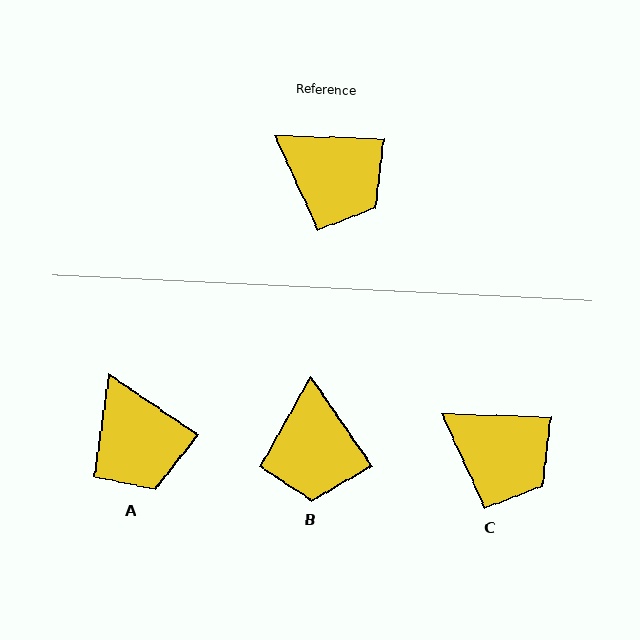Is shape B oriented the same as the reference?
No, it is off by about 54 degrees.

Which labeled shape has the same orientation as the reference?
C.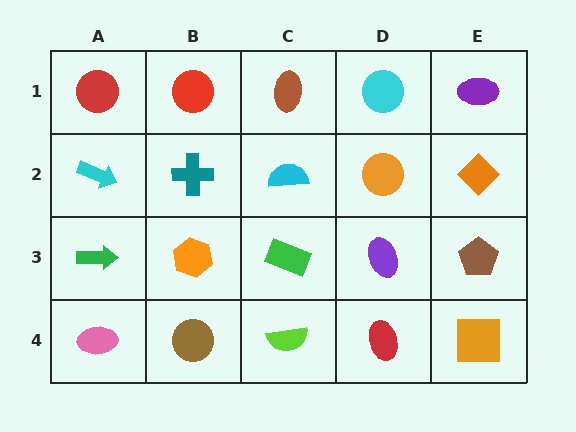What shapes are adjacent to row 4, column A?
A green arrow (row 3, column A), a brown circle (row 4, column B).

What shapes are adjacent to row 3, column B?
A teal cross (row 2, column B), a brown circle (row 4, column B), a green arrow (row 3, column A), a green rectangle (row 3, column C).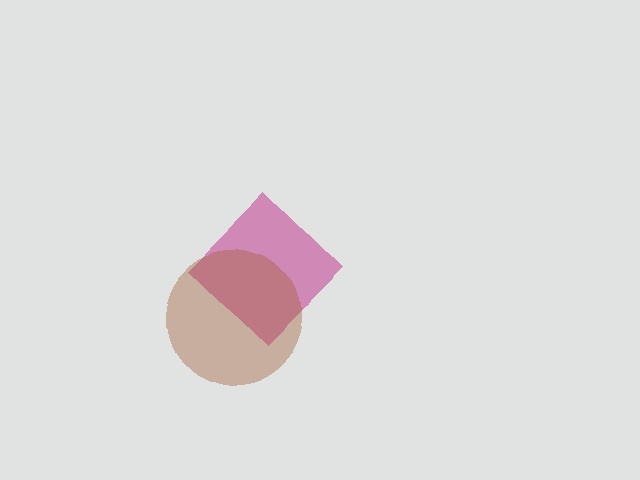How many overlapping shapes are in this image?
There are 2 overlapping shapes in the image.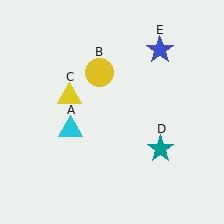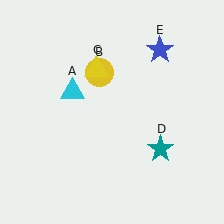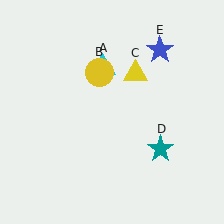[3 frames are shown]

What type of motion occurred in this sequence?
The cyan triangle (object A), yellow triangle (object C) rotated clockwise around the center of the scene.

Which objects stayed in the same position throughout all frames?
Yellow circle (object B) and teal star (object D) and blue star (object E) remained stationary.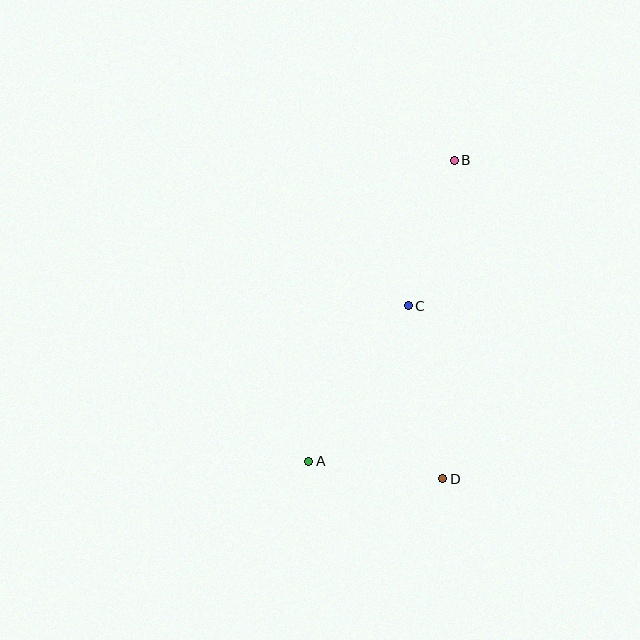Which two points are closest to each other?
Points A and D are closest to each other.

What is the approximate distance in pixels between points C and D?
The distance between C and D is approximately 176 pixels.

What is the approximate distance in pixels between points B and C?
The distance between B and C is approximately 153 pixels.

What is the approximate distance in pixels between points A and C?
The distance between A and C is approximately 185 pixels.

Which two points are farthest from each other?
Points A and B are farthest from each other.